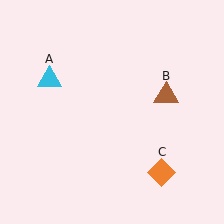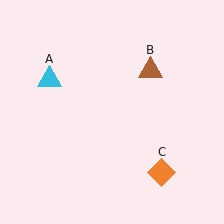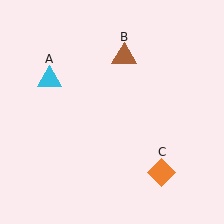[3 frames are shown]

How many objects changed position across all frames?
1 object changed position: brown triangle (object B).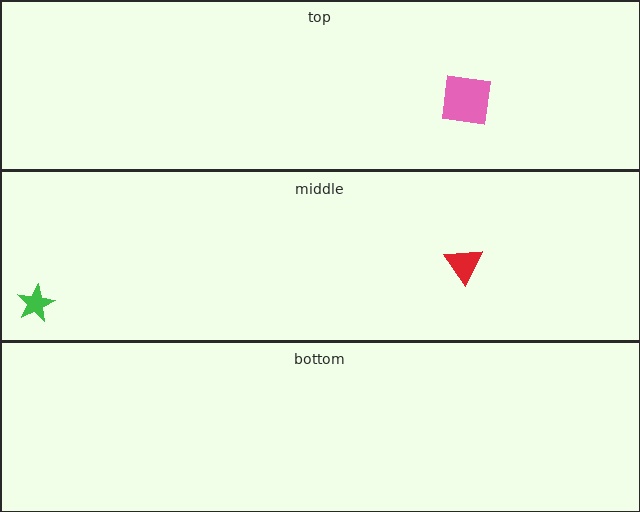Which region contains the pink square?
The top region.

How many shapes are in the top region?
1.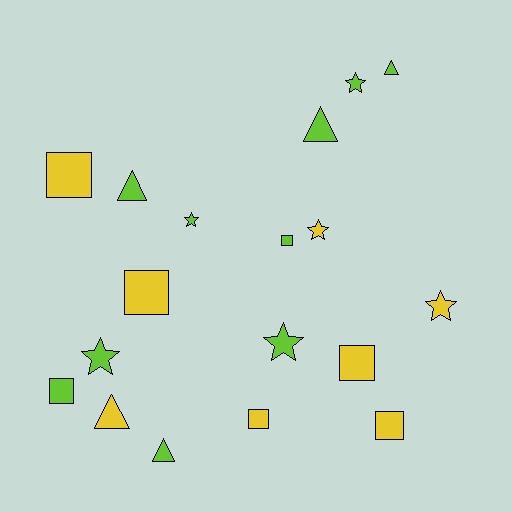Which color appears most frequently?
Lime, with 10 objects.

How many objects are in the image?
There are 18 objects.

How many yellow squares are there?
There are 5 yellow squares.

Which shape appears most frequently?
Square, with 7 objects.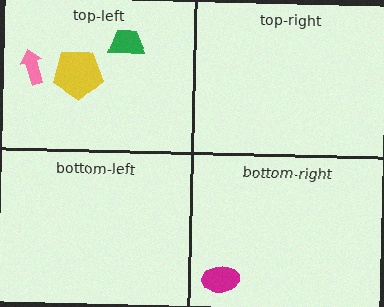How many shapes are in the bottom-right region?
1.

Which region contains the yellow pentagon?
The top-left region.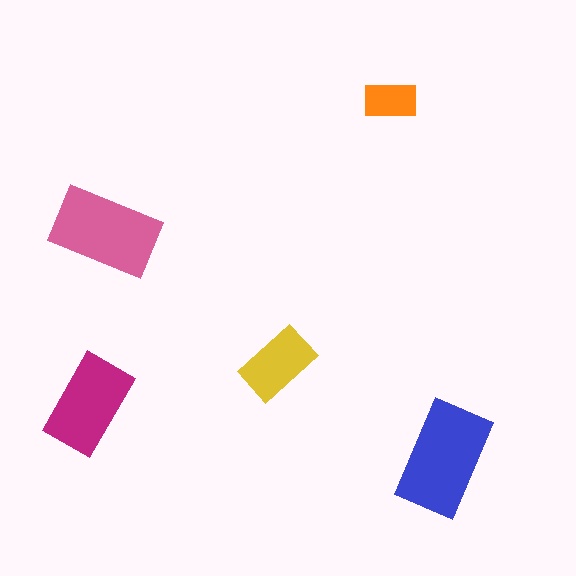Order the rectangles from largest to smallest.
the blue one, the pink one, the magenta one, the yellow one, the orange one.